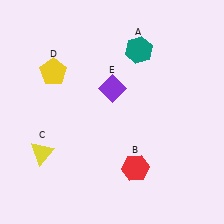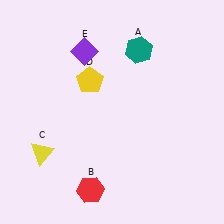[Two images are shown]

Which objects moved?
The objects that moved are: the red hexagon (B), the yellow pentagon (D), the purple diamond (E).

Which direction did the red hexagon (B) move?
The red hexagon (B) moved left.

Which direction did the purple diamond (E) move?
The purple diamond (E) moved up.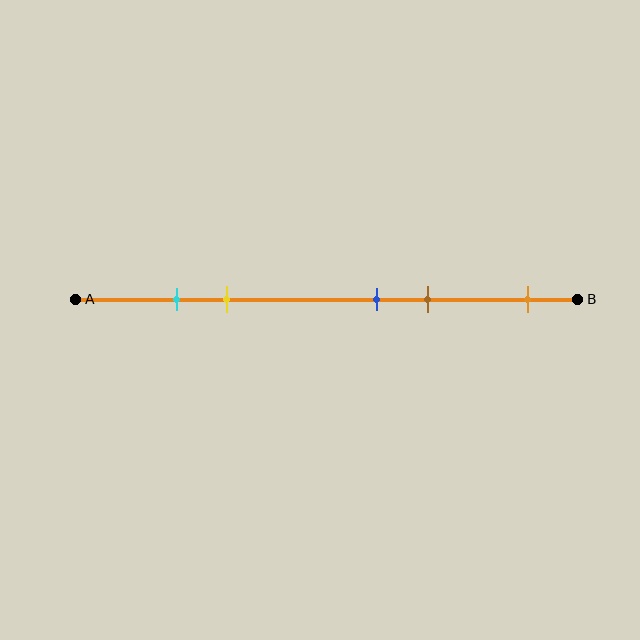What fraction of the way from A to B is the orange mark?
The orange mark is approximately 90% (0.9) of the way from A to B.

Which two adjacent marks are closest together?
The cyan and yellow marks are the closest adjacent pair.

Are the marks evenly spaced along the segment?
No, the marks are not evenly spaced.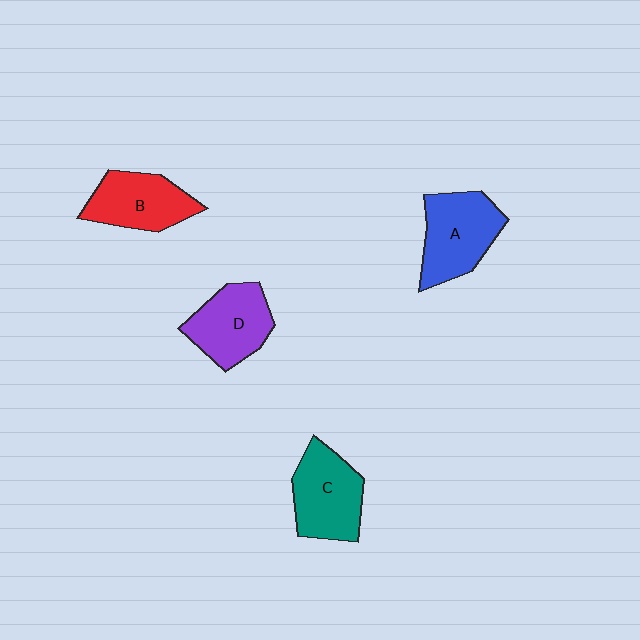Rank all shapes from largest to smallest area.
From largest to smallest: A (blue), C (teal), D (purple), B (red).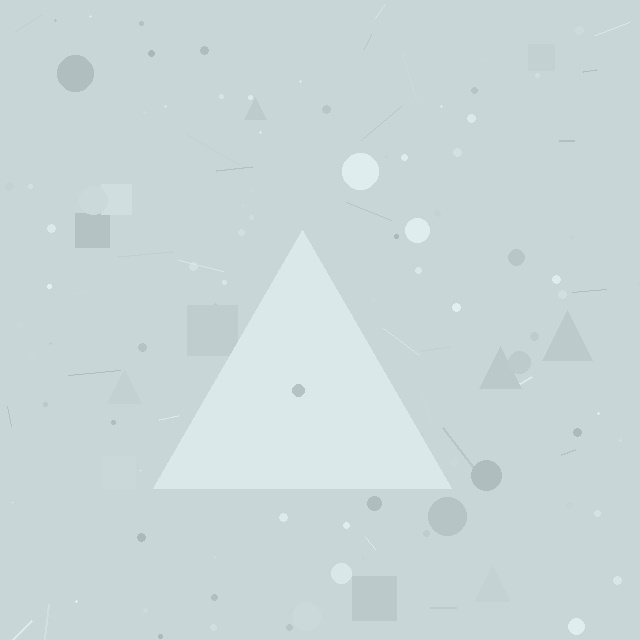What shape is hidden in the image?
A triangle is hidden in the image.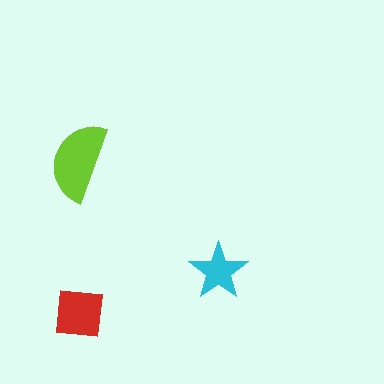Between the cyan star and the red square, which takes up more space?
The red square.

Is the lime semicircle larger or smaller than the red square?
Larger.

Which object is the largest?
The lime semicircle.